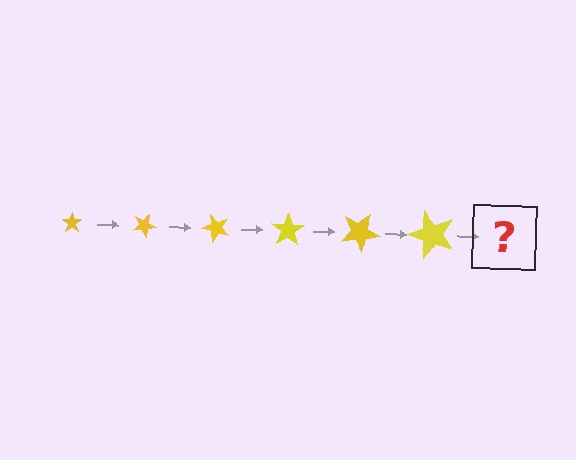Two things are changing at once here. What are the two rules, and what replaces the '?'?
The two rules are that the star grows larger each step and it rotates 25 degrees each step. The '?' should be a star, larger than the previous one and rotated 150 degrees from the start.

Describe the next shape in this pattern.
It should be a star, larger than the previous one and rotated 150 degrees from the start.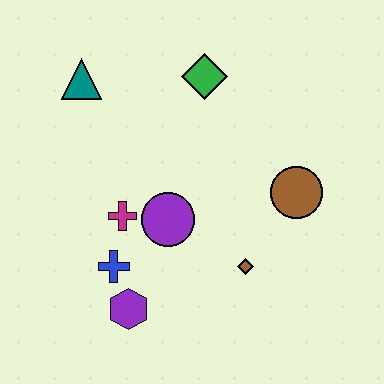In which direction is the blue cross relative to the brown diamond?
The blue cross is to the left of the brown diamond.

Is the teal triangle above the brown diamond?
Yes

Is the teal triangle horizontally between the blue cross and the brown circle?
No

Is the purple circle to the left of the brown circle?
Yes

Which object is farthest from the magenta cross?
The brown circle is farthest from the magenta cross.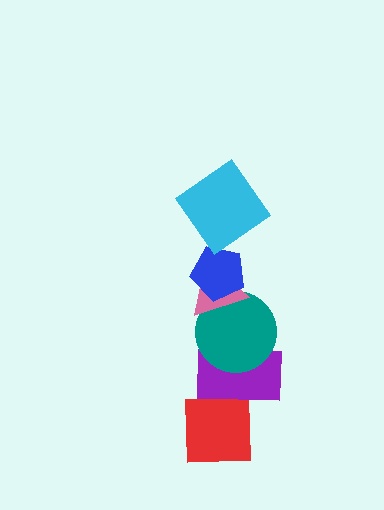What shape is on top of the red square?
The purple rectangle is on top of the red square.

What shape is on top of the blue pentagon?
The cyan diamond is on top of the blue pentagon.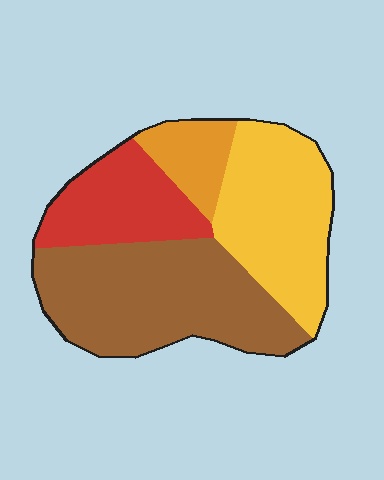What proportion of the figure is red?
Red takes up about one fifth (1/5) of the figure.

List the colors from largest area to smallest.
From largest to smallest: brown, yellow, red, orange.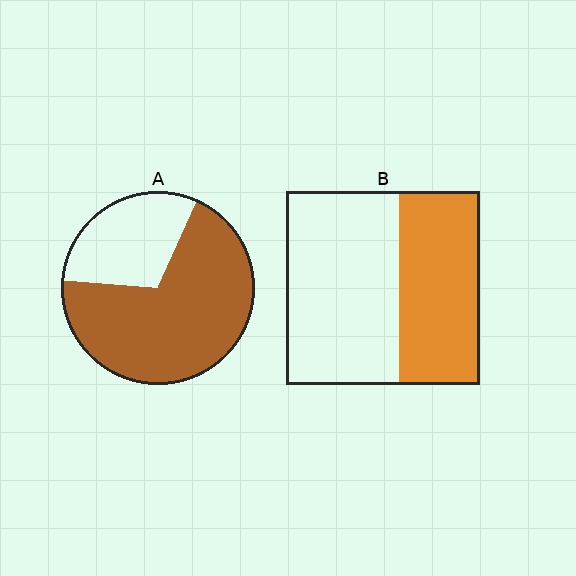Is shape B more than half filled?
No.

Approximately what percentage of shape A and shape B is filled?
A is approximately 70% and B is approximately 40%.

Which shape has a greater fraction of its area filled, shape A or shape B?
Shape A.